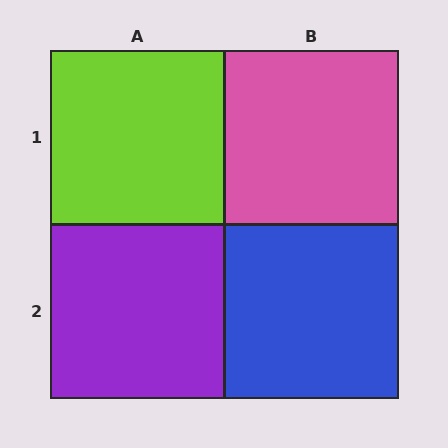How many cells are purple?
1 cell is purple.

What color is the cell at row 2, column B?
Blue.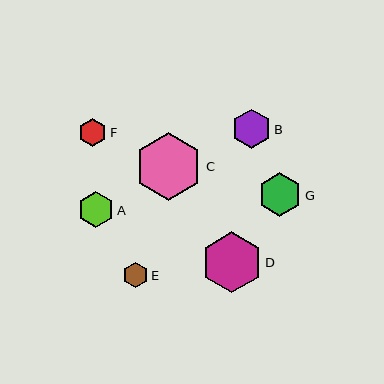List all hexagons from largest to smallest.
From largest to smallest: C, D, G, B, A, F, E.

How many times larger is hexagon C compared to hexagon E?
Hexagon C is approximately 2.7 times the size of hexagon E.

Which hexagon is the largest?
Hexagon C is the largest with a size of approximately 68 pixels.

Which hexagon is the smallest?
Hexagon E is the smallest with a size of approximately 25 pixels.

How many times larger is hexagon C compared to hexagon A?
Hexagon C is approximately 1.9 times the size of hexagon A.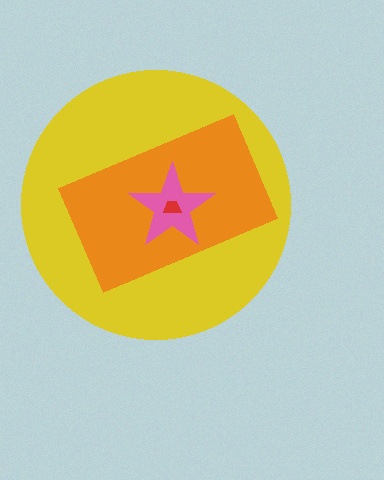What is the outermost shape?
The yellow circle.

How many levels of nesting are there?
4.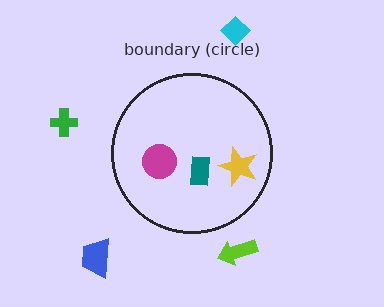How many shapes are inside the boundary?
3 inside, 4 outside.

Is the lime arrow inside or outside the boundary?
Outside.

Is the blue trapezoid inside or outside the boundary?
Outside.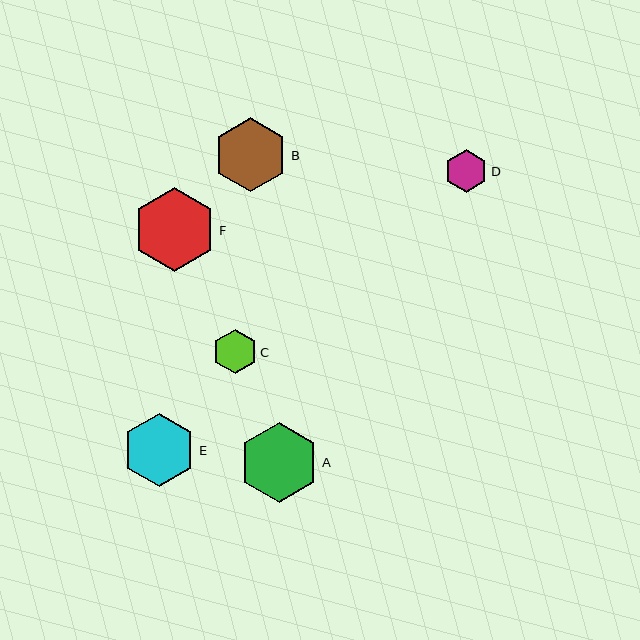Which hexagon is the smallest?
Hexagon D is the smallest with a size of approximately 43 pixels.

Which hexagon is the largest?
Hexagon F is the largest with a size of approximately 84 pixels.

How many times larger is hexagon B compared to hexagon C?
Hexagon B is approximately 1.7 times the size of hexagon C.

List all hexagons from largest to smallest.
From largest to smallest: F, A, B, E, C, D.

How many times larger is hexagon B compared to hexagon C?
Hexagon B is approximately 1.7 times the size of hexagon C.